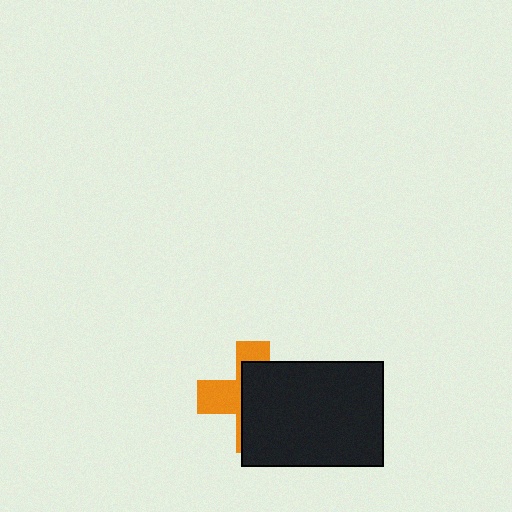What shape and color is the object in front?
The object in front is a black rectangle.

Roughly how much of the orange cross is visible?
A small part of it is visible (roughly 39%).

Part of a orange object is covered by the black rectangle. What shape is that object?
It is a cross.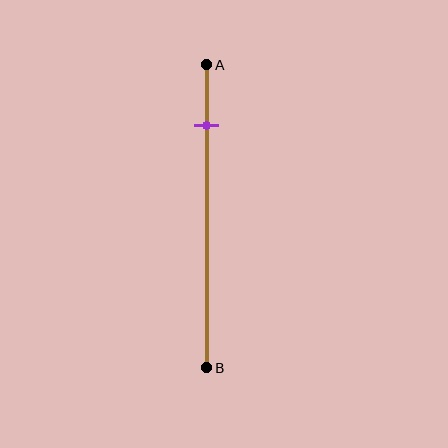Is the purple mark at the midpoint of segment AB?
No, the mark is at about 20% from A, not at the 50% midpoint.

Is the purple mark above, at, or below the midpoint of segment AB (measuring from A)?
The purple mark is above the midpoint of segment AB.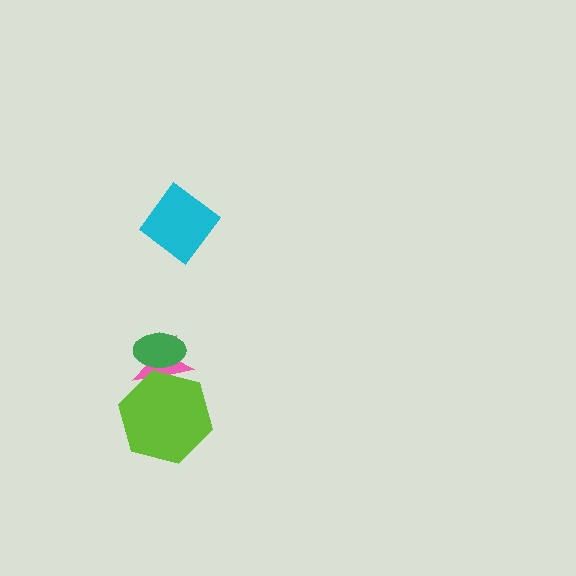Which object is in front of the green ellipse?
The lime hexagon is in front of the green ellipse.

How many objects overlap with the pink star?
2 objects overlap with the pink star.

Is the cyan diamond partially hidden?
No, no other shape covers it.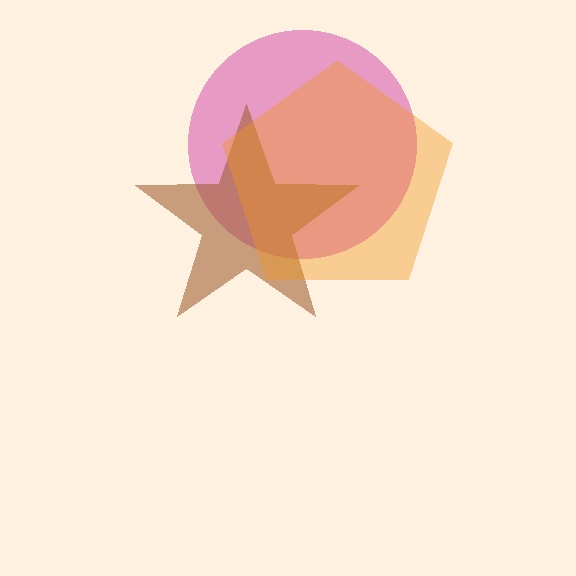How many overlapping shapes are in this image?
There are 3 overlapping shapes in the image.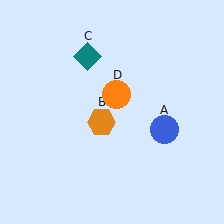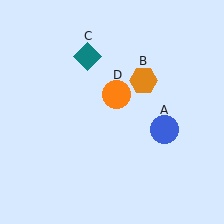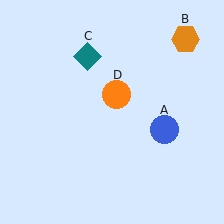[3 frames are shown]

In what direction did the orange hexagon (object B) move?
The orange hexagon (object B) moved up and to the right.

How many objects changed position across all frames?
1 object changed position: orange hexagon (object B).